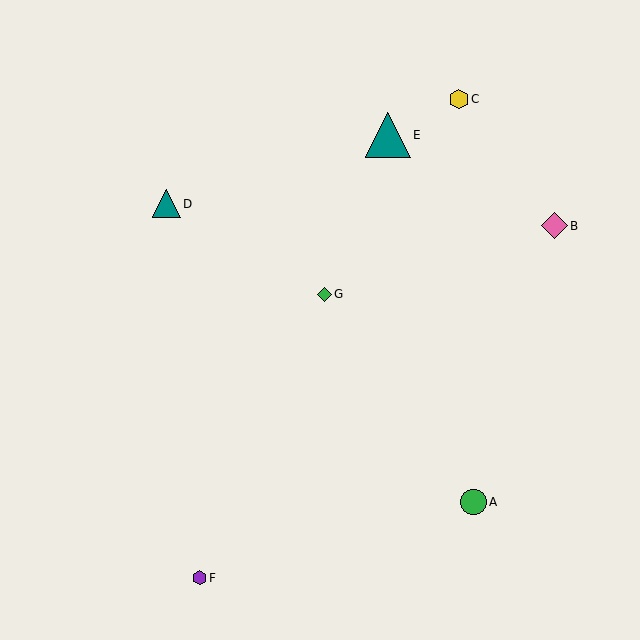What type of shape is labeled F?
Shape F is a purple hexagon.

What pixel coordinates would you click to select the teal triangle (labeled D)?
Click at (166, 204) to select the teal triangle D.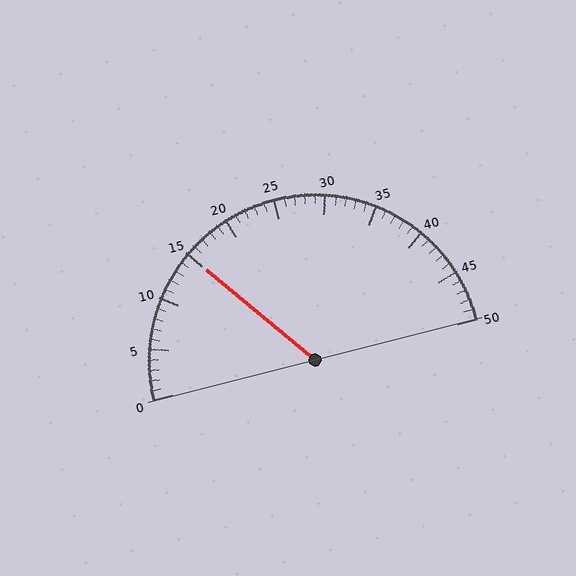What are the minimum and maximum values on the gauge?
The gauge ranges from 0 to 50.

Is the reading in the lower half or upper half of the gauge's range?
The reading is in the lower half of the range (0 to 50).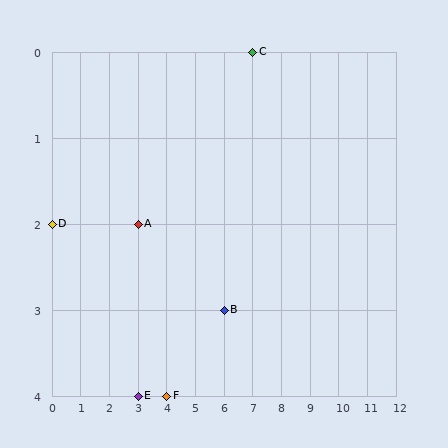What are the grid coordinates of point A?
Point A is at grid coordinates (3, 2).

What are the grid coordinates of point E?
Point E is at grid coordinates (3, 4).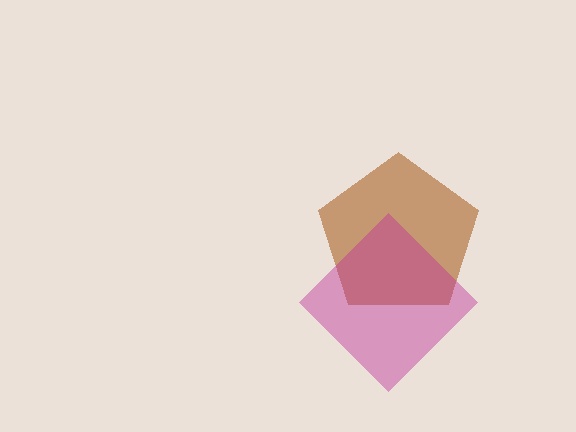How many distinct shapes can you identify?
There are 2 distinct shapes: a brown pentagon, a magenta diamond.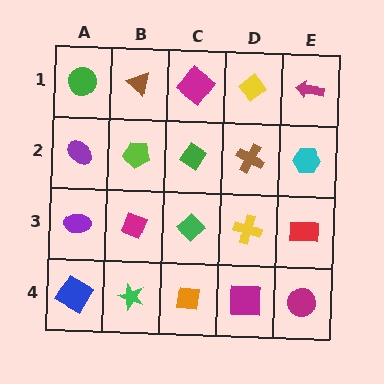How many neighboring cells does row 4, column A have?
2.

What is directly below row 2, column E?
A red rectangle.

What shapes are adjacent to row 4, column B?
A magenta diamond (row 3, column B), a blue diamond (row 4, column A), an orange square (row 4, column C).